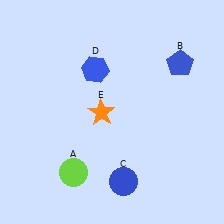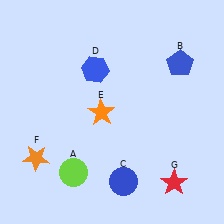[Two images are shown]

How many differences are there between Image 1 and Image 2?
There are 2 differences between the two images.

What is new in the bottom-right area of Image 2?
A red star (G) was added in the bottom-right area of Image 2.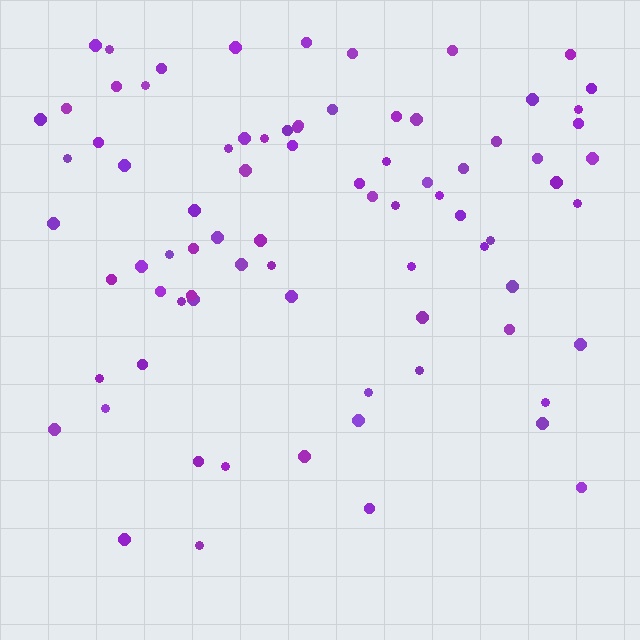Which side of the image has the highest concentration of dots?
The top.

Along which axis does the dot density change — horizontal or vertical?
Vertical.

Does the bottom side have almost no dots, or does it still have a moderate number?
Still a moderate number, just noticeably fewer than the top.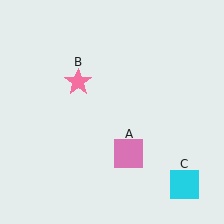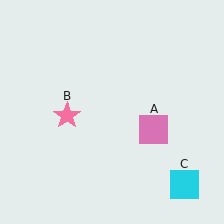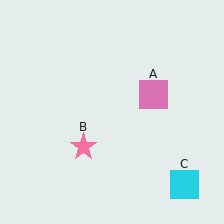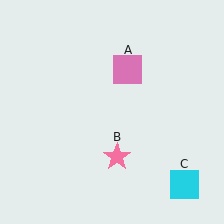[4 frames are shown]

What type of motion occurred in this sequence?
The pink square (object A), pink star (object B) rotated counterclockwise around the center of the scene.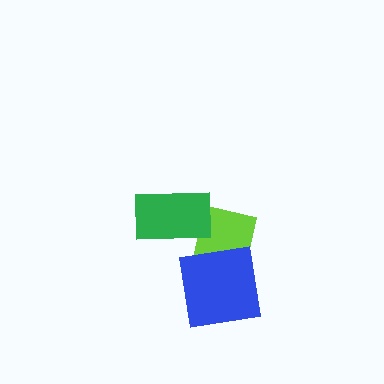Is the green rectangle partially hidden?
No, no other shape covers it.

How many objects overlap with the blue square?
1 object overlaps with the blue square.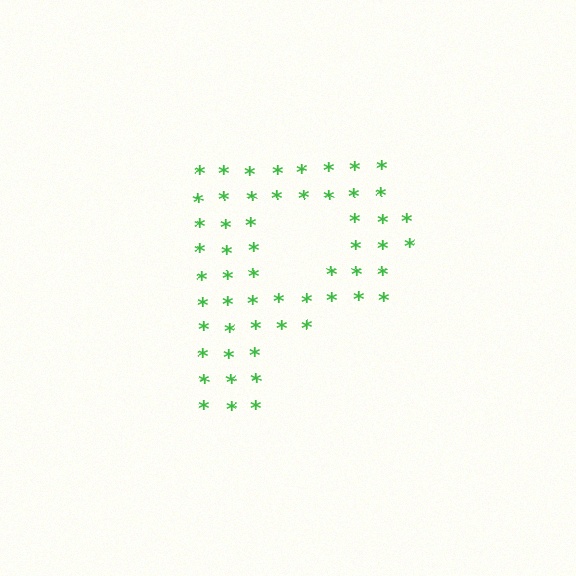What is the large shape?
The large shape is the letter P.